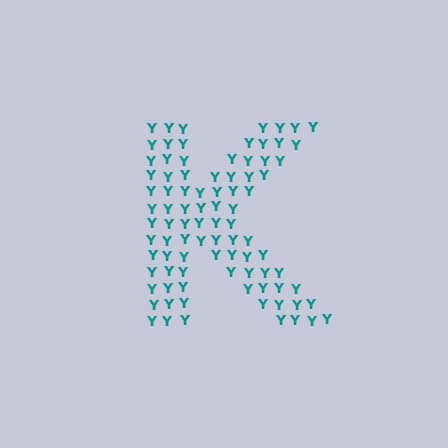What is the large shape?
The large shape is the letter K.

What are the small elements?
The small elements are letter Y's.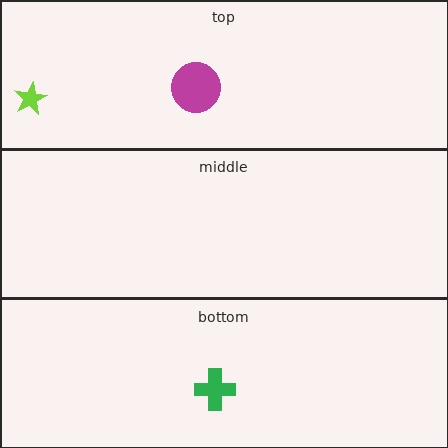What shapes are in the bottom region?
The green cross.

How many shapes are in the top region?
2.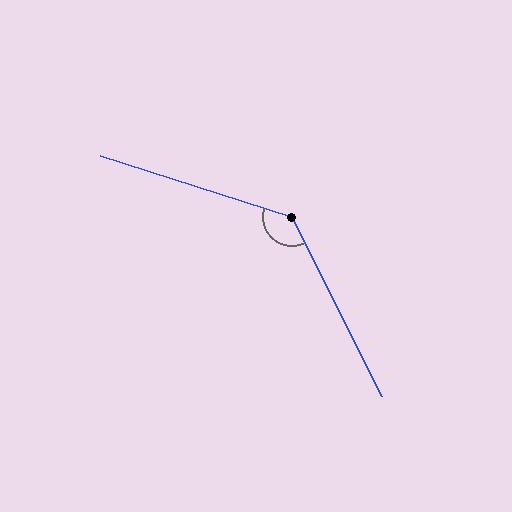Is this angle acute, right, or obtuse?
It is obtuse.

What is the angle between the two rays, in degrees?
Approximately 134 degrees.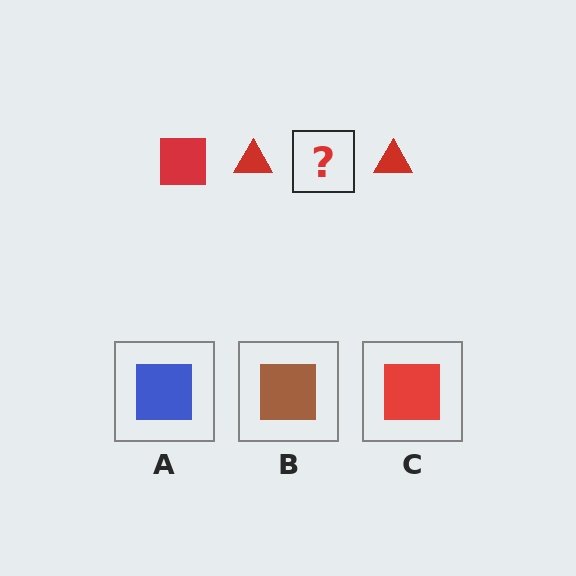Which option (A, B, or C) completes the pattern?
C.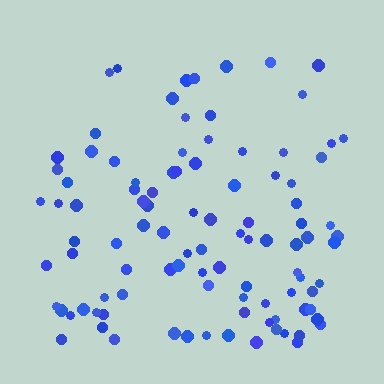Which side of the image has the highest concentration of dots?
The bottom.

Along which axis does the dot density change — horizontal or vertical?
Vertical.